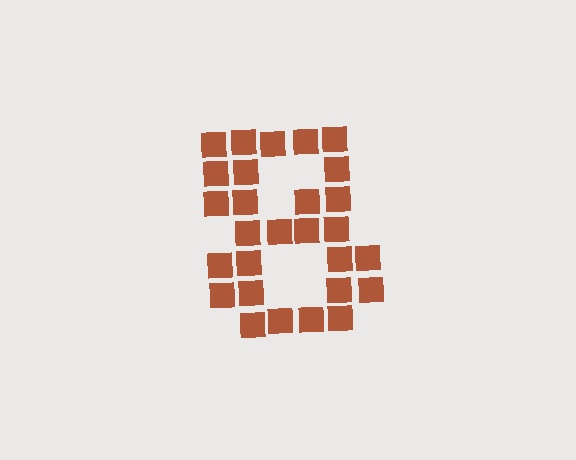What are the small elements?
The small elements are squares.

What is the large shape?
The large shape is the digit 8.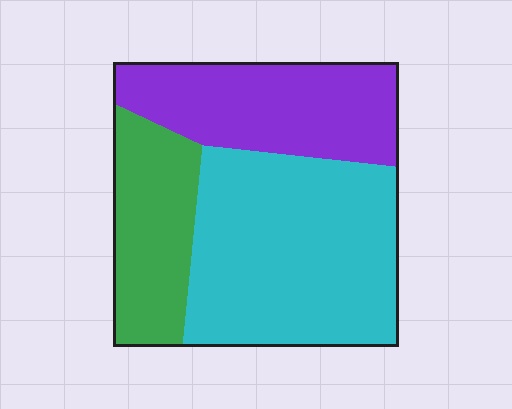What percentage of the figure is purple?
Purple covers 30% of the figure.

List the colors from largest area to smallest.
From largest to smallest: cyan, purple, green.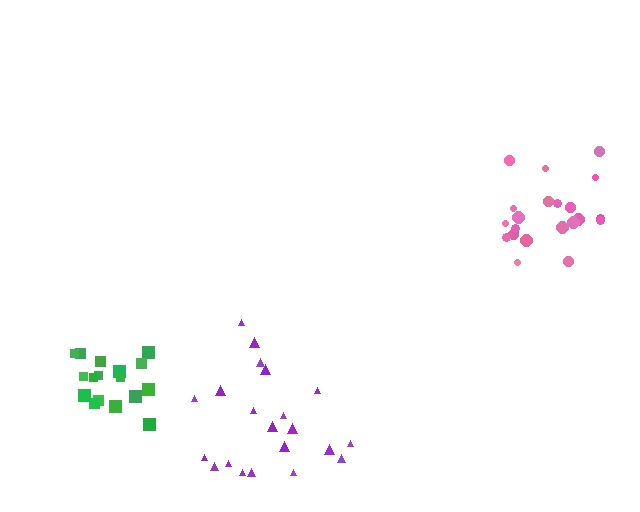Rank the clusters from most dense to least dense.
green, pink, purple.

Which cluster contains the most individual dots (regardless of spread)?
Pink (21).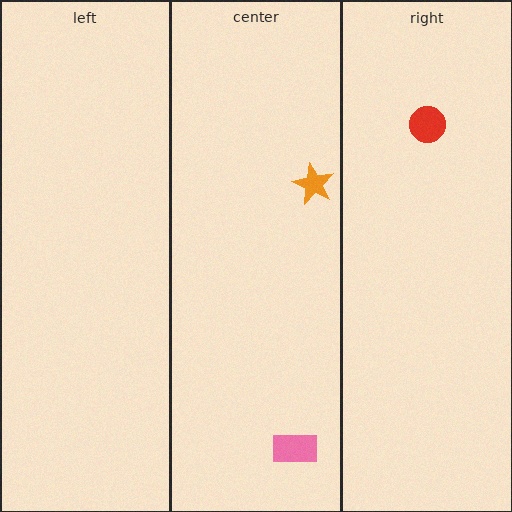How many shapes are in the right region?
1.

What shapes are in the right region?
The red circle.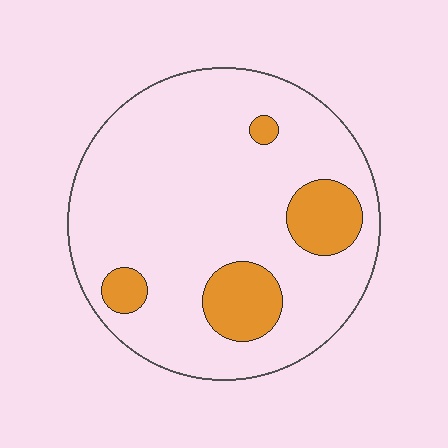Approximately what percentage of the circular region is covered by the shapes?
Approximately 15%.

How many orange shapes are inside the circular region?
4.